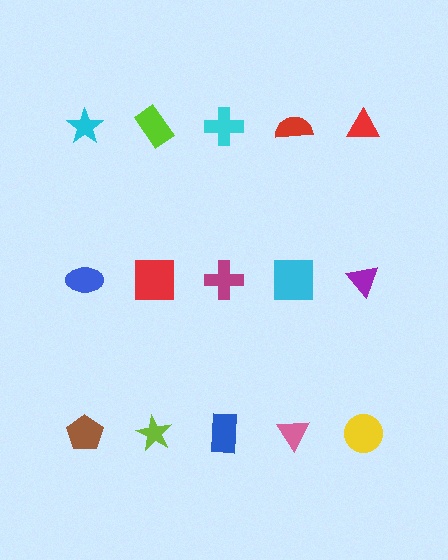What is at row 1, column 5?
A red triangle.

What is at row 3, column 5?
A yellow circle.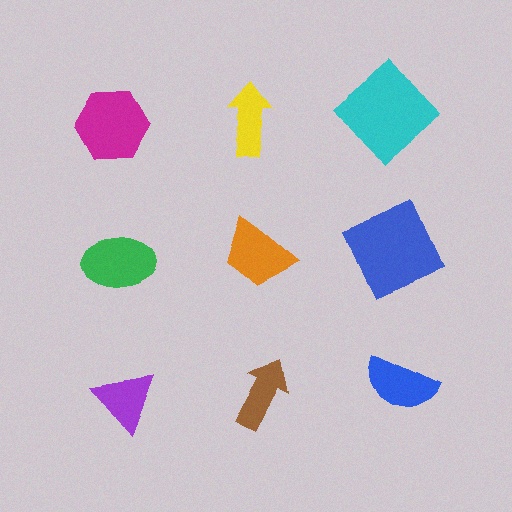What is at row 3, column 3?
A blue semicircle.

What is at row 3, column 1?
A purple triangle.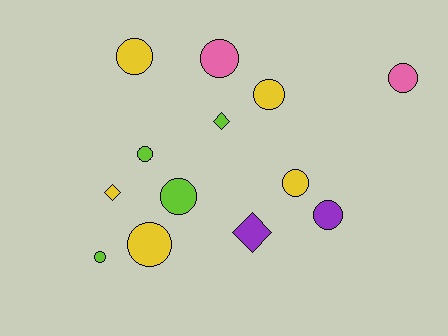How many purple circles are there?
There is 1 purple circle.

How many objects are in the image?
There are 13 objects.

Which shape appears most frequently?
Circle, with 10 objects.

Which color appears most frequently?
Yellow, with 5 objects.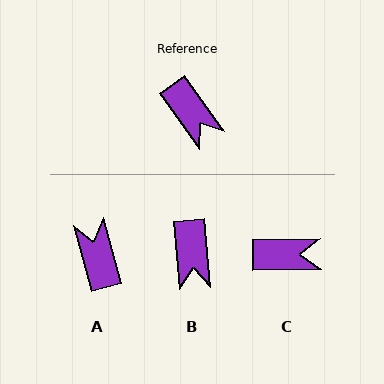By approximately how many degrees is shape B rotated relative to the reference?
Approximately 31 degrees clockwise.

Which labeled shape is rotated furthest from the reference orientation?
A, about 160 degrees away.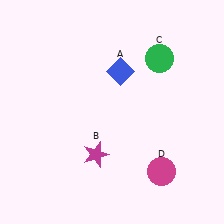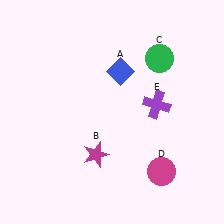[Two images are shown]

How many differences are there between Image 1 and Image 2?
There is 1 difference between the two images.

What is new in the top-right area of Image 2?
A purple cross (E) was added in the top-right area of Image 2.